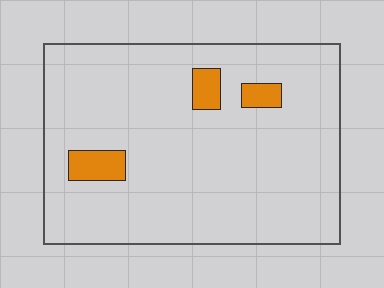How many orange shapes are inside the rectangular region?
3.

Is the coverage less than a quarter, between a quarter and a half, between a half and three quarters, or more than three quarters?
Less than a quarter.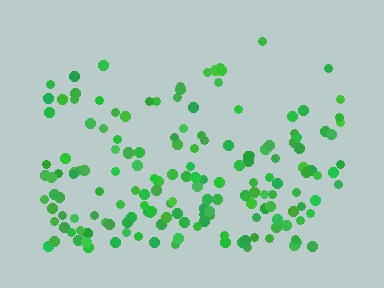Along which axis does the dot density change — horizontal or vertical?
Vertical.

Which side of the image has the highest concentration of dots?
The bottom.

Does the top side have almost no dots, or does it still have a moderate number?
Still a moderate number, just noticeably fewer than the bottom.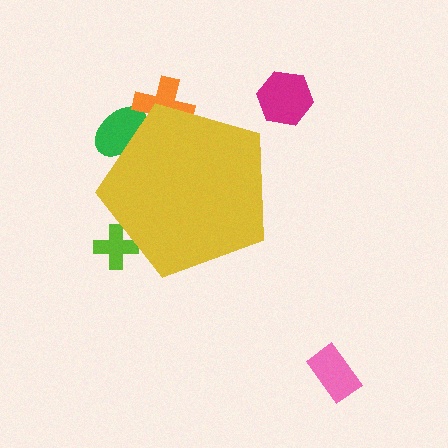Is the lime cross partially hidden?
Yes, the lime cross is partially hidden behind the yellow pentagon.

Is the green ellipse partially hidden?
Yes, the green ellipse is partially hidden behind the yellow pentagon.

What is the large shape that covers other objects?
A yellow pentagon.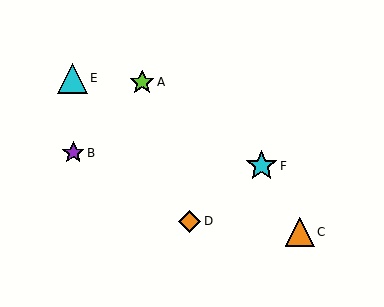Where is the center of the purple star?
The center of the purple star is at (73, 153).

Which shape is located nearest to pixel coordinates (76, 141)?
The purple star (labeled B) at (73, 153) is nearest to that location.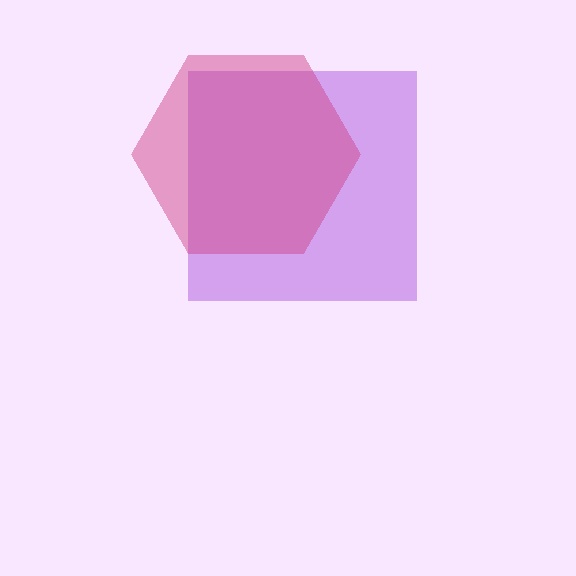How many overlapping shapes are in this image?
There are 2 overlapping shapes in the image.